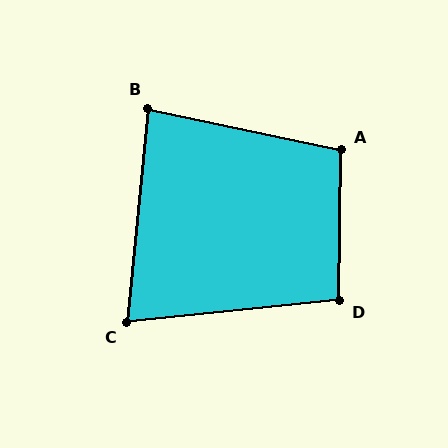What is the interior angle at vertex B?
Approximately 84 degrees (acute).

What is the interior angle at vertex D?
Approximately 96 degrees (obtuse).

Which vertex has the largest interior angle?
A, at approximately 101 degrees.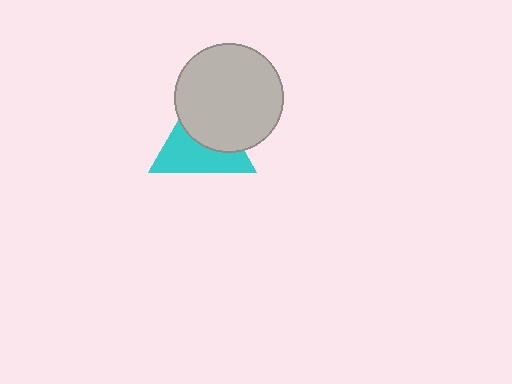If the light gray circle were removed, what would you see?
You would see the complete cyan triangle.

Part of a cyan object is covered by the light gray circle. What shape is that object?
It is a triangle.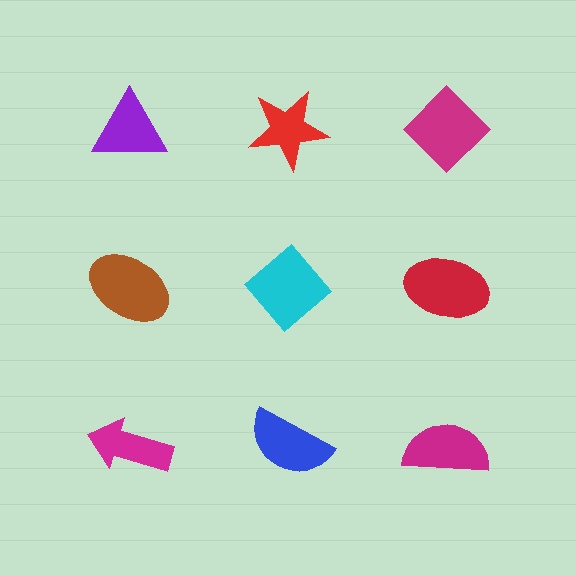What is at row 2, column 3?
A red ellipse.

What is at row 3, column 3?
A magenta semicircle.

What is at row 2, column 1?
A brown ellipse.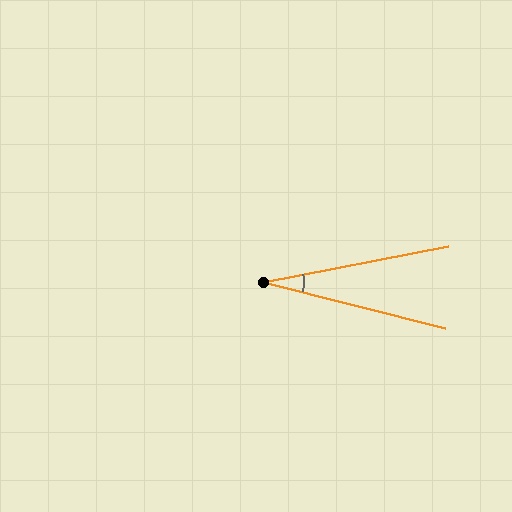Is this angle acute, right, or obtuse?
It is acute.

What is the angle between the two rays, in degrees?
Approximately 25 degrees.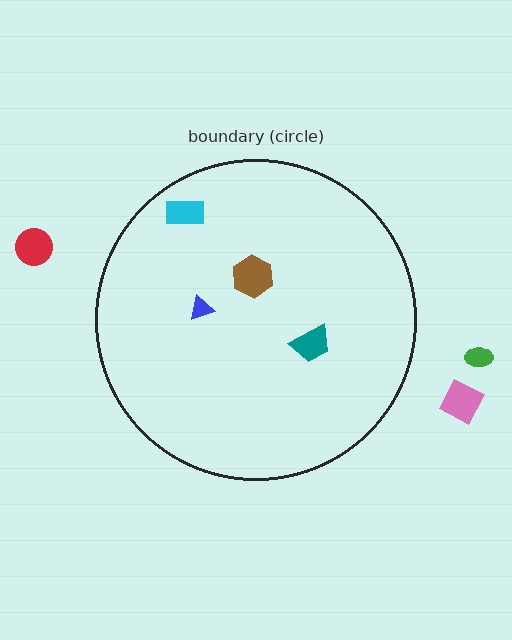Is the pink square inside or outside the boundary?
Outside.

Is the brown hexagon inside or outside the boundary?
Inside.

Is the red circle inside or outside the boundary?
Outside.